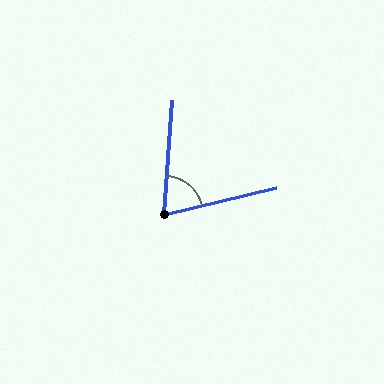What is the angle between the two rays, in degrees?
Approximately 73 degrees.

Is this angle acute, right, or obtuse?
It is acute.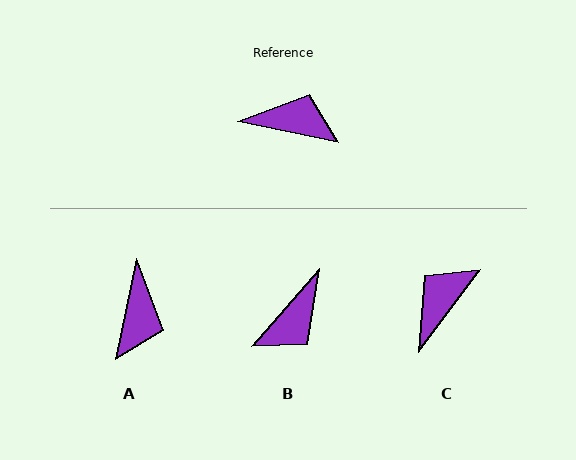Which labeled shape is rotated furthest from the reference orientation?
B, about 119 degrees away.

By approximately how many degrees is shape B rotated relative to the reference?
Approximately 119 degrees clockwise.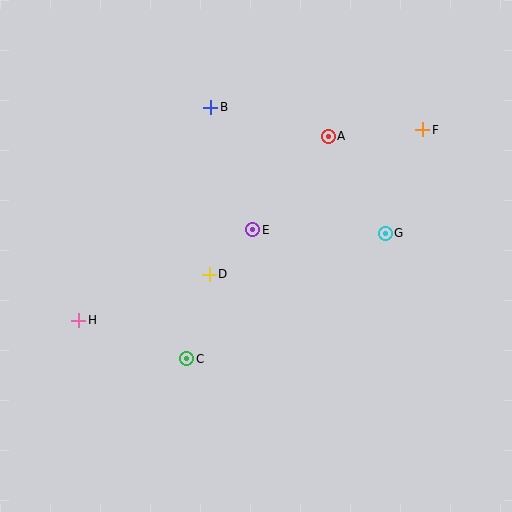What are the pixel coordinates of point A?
Point A is at (328, 136).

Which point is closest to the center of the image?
Point E at (253, 230) is closest to the center.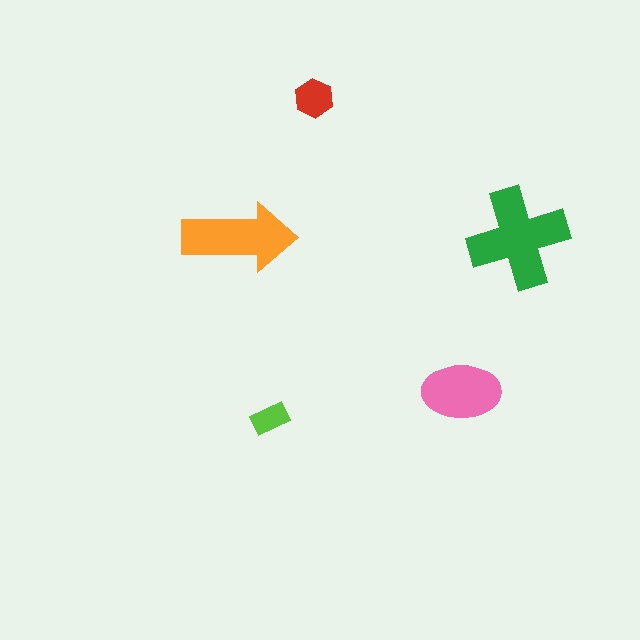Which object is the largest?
The green cross.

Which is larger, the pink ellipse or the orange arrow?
The orange arrow.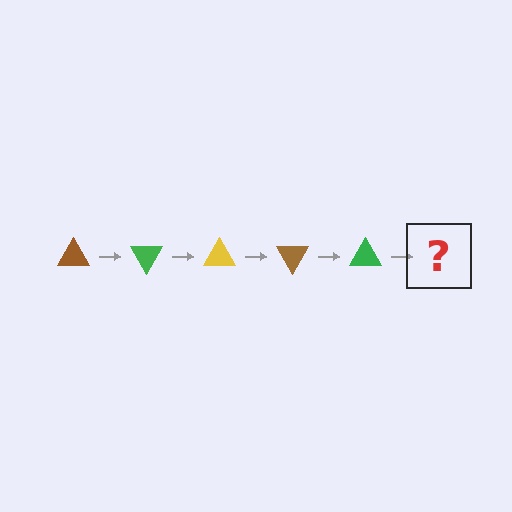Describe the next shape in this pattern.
It should be a yellow triangle, rotated 300 degrees from the start.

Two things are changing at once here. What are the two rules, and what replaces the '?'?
The two rules are that it rotates 60 degrees each step and the color cycles through brown, green, and yellow. The '?' should be a yellow triangle, rotated 300 degrees from the start.